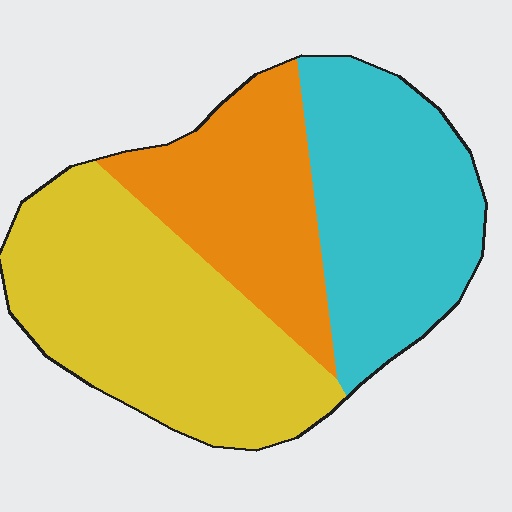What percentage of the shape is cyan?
Cyan takes up between a sixth and a third of the shape.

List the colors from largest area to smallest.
From largest to smallest: yellow, cyan, orange.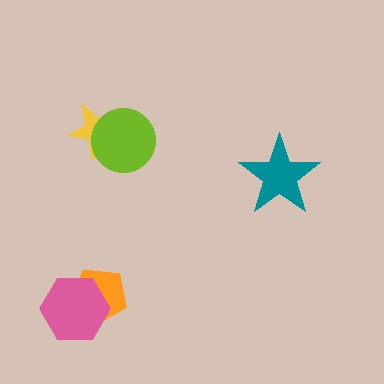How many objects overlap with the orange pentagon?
1 object overlaps with the orange pentagon.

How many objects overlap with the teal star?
0 objects overlap with the teal star.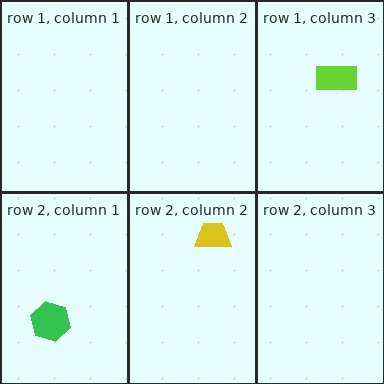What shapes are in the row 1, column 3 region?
The lime rectangle.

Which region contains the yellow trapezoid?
The row 2, column 2 region.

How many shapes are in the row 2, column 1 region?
1.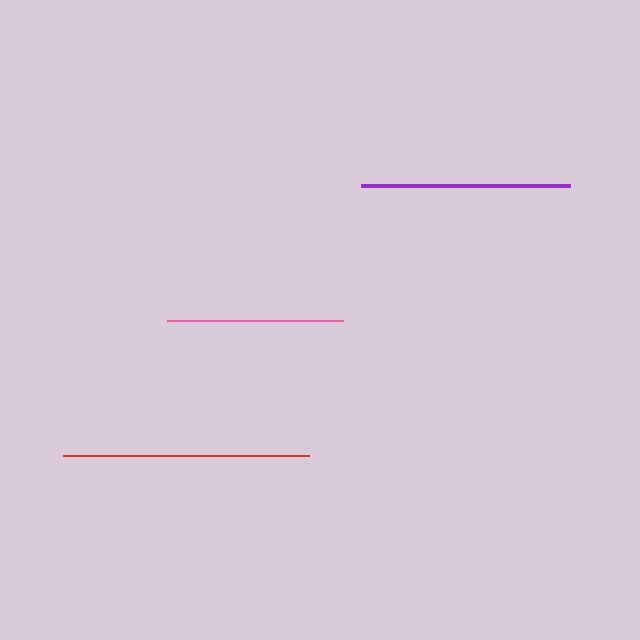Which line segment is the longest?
The red line is the longest at approximately 246 pixels.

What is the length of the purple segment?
The purple segment is approximately 209 pixels long.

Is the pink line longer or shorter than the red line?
The red line is longer than the pink line.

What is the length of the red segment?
The red segment is approximately 246 pixels long.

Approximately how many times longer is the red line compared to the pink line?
The red line is approximately 1.4 times the length of the pink line.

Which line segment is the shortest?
The pink line is the shortest at approximately 176 pixels.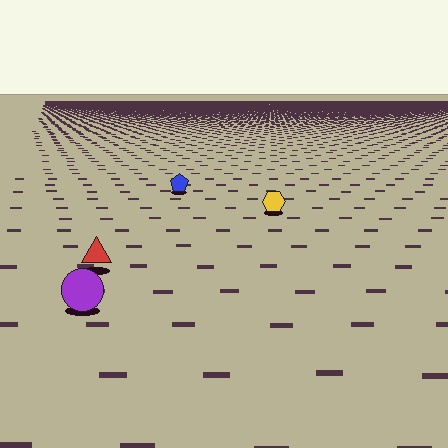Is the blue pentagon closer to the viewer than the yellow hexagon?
No. The yellow hexagon is closer — you can tell from the texture gradient: the ground texture is coarser near it.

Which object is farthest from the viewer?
The blue pentagon is farthest from the viewer. It appears smaller and the ground texture around it is denser.